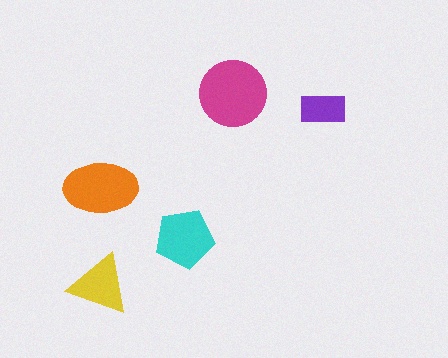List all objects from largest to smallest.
The magenta circle, the orange ellipse, the cyan pentagon, the yellow triangle, the purple rectangle.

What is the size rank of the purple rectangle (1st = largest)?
5th.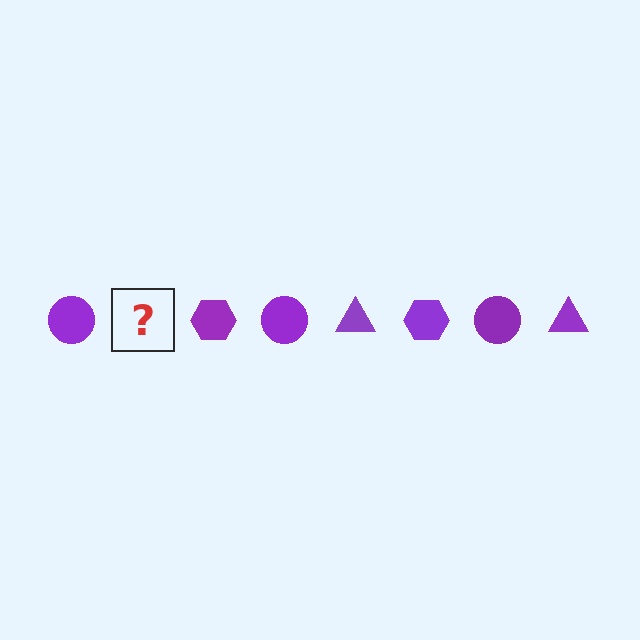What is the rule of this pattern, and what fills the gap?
The rule is that the pattern cycles through circle, triangle, hexagon shapes in purple. The gap should be filled with a purple triangle.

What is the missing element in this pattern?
The missing element is a purple triangle.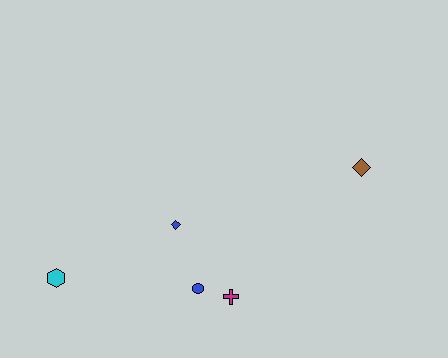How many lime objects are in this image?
There are no lime objects.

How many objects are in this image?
There are 5 objects.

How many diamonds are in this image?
There are 2 diamonds.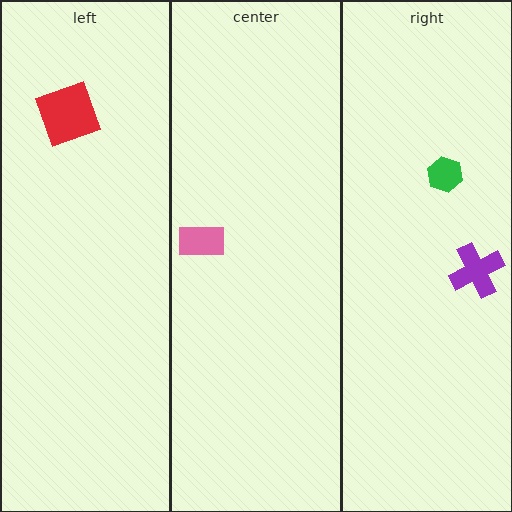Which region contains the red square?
The left region.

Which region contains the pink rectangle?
The center region.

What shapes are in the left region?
The red square.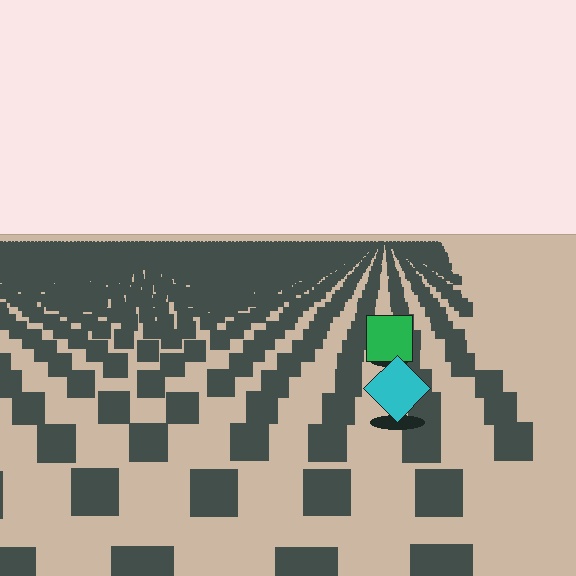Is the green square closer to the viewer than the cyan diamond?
No. The cyan diamond is closer — you can tell from the texture gradient: the ground texture is coarser near it.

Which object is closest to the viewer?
The cyan diamond is closest. The texture marks near it are larger and more spread out.